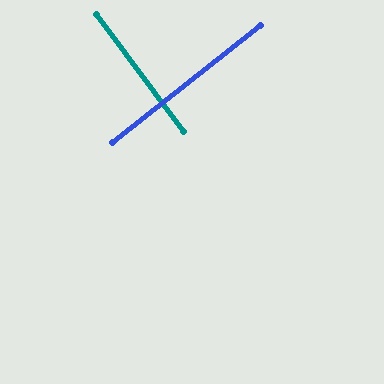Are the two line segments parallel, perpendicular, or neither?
Perpendicular — they meet at approximately 88°.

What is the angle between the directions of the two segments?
Approximately 88 degrees.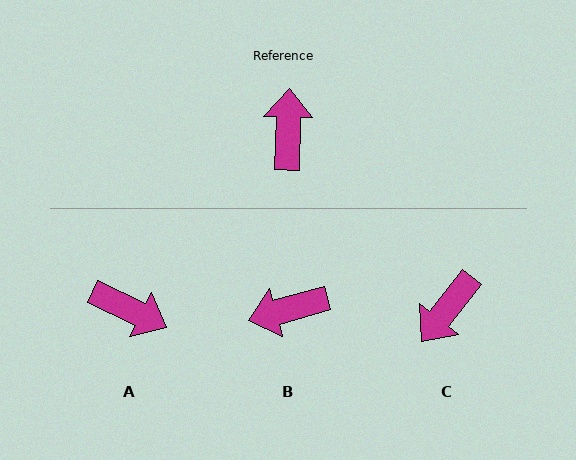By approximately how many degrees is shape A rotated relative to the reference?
Approximately 114 degrees clockwise.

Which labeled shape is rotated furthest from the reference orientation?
C, about 143 degrees away.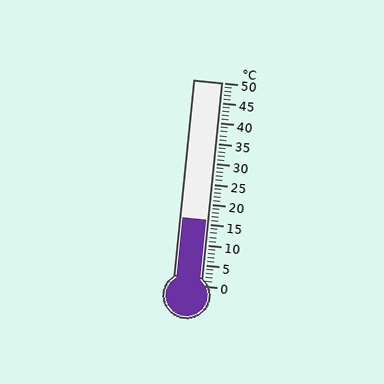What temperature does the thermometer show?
The thermometer shows approximately 16°C.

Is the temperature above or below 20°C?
The temperature is below 20°C.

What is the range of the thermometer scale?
The thermometer scale ranges from 0°C to 50°C.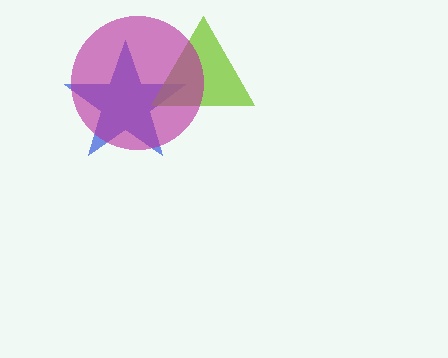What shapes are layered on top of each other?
The layered shapes are: a blue star, a lime triangle, a magenta circle.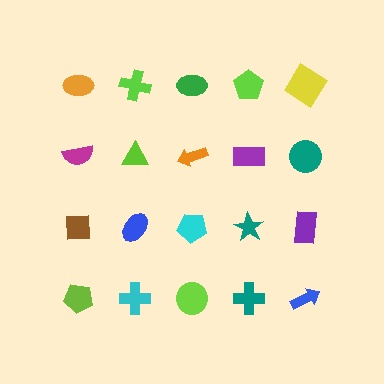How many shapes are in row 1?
5 shapes.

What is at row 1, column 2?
A lime cross.